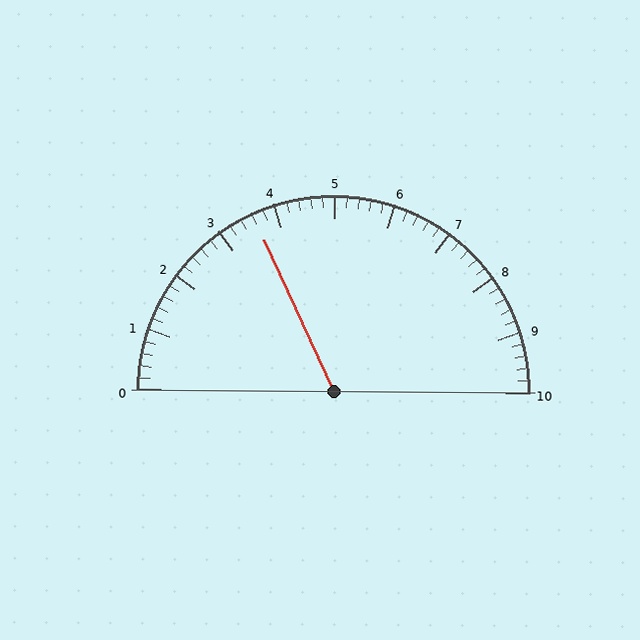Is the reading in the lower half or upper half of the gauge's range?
The reading is in the lower half of the range (0 to 10).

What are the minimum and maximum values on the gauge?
The gauge ranges from 0 to 10.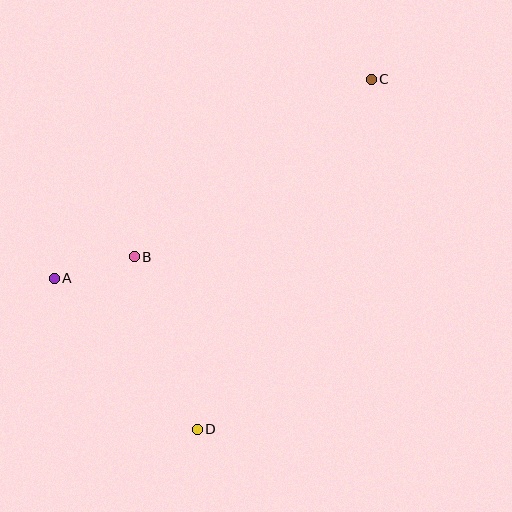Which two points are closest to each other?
Points A and B are closest to each other.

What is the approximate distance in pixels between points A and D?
The distance between A and D is approximately 208 pixels.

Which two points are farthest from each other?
Points C and D are farthest from each other.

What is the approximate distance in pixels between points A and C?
The distance between A and C is approximately 374 pixels.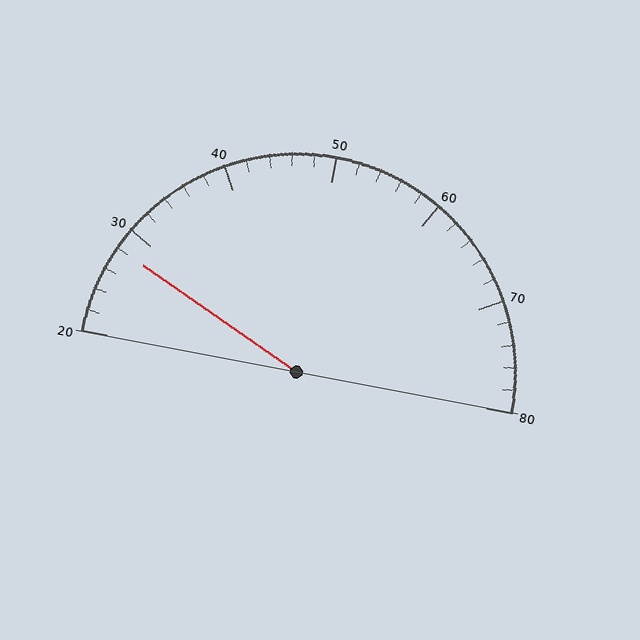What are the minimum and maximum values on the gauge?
The gauge ranges from 20 to 80.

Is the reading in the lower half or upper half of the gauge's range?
The reading is in the lower half of the range (20 to 80).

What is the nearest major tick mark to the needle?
The nearest major tick mark is 30.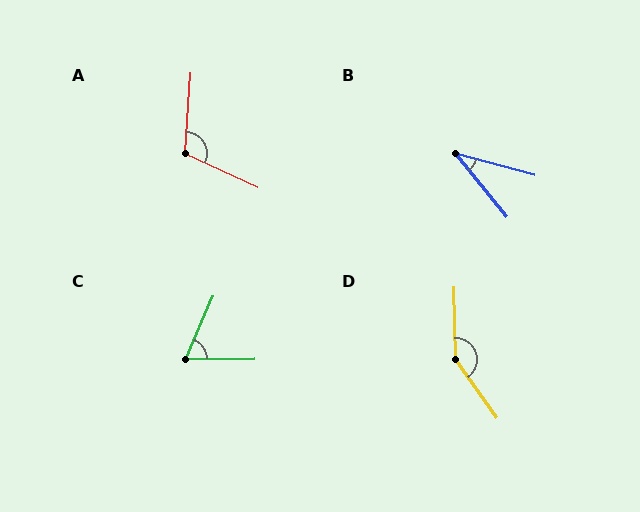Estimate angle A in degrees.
Approximately 111 degrees.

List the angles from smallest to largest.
B (36°), C (65°), A (111°), D (146°).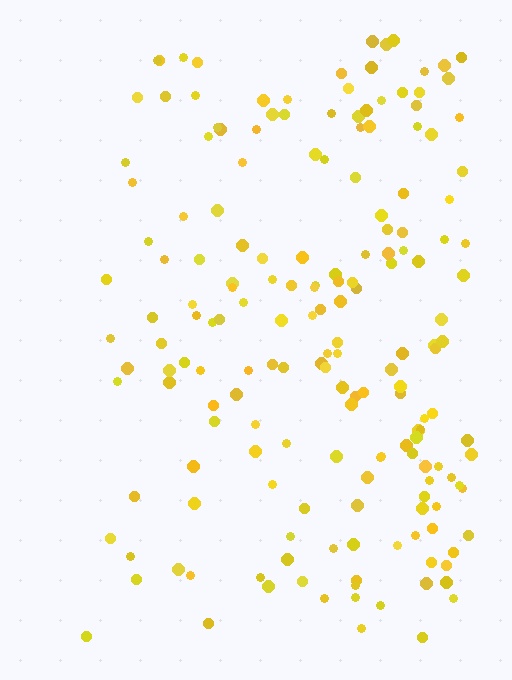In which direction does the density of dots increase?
From left to right, with the right side densest.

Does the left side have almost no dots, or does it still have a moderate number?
Still a moderate number, just noticeably fewer than the right.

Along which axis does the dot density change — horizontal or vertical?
Horizontal.